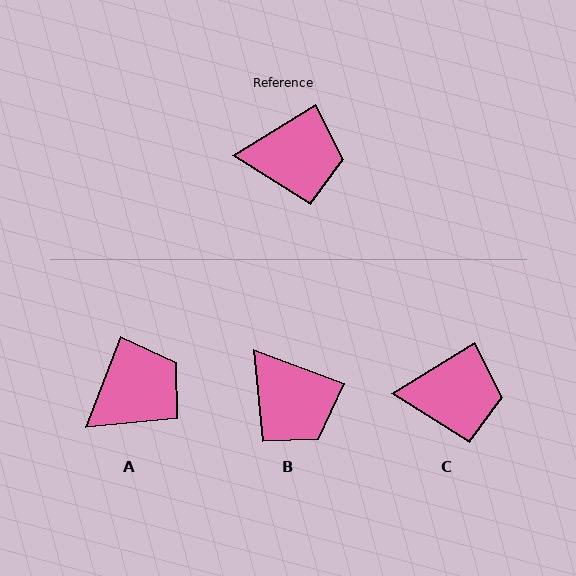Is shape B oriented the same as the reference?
No, it is off by about 52 degrees.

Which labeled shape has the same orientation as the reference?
C.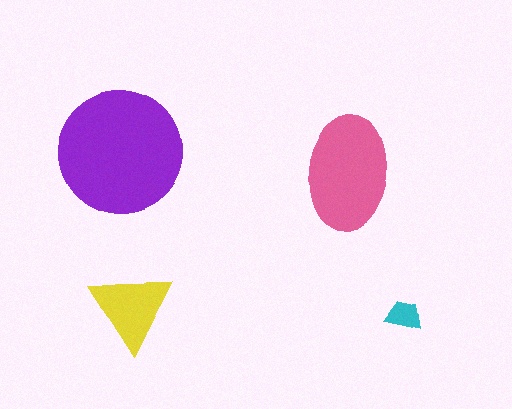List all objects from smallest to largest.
The cyan trapezoid, the yellow triangle, the pink ellipse, the purple circle.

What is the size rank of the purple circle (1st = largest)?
1st.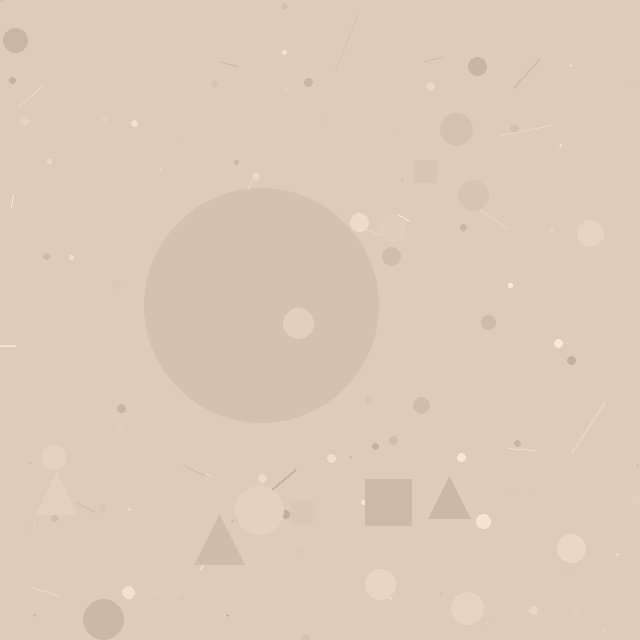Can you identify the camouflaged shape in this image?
The camouflaged shape is a circle.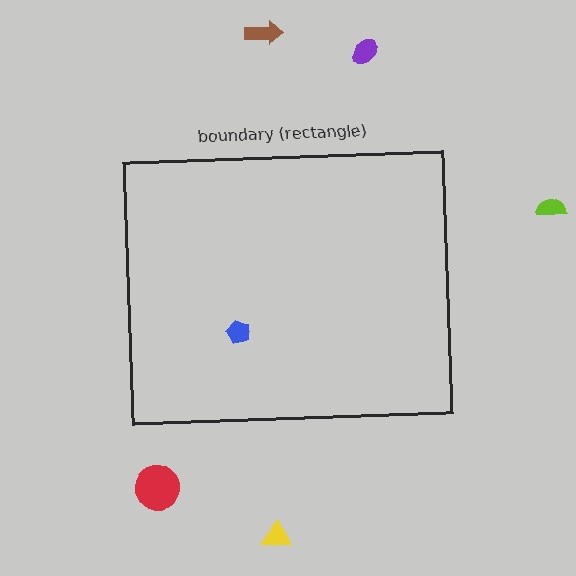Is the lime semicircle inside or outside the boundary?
Outside.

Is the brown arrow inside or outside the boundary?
Outside.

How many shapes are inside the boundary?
1 inside, 5 outside.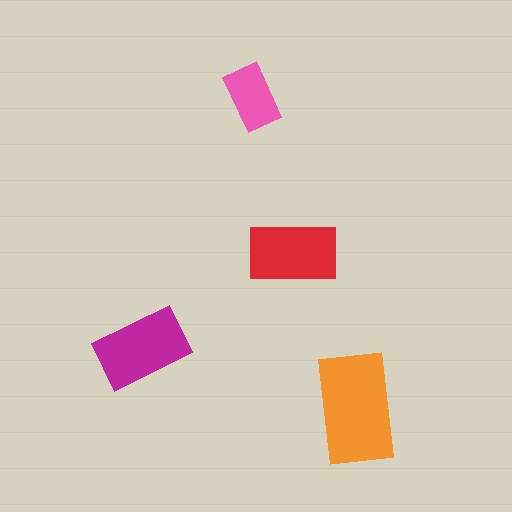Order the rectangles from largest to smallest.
the orange one, the magenta one, the red one, the pink one.